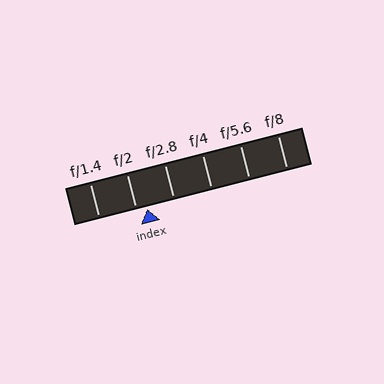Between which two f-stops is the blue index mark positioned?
The index mark is between f/2 and f/2.8.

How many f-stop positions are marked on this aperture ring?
There are 6 f-stop positions marked.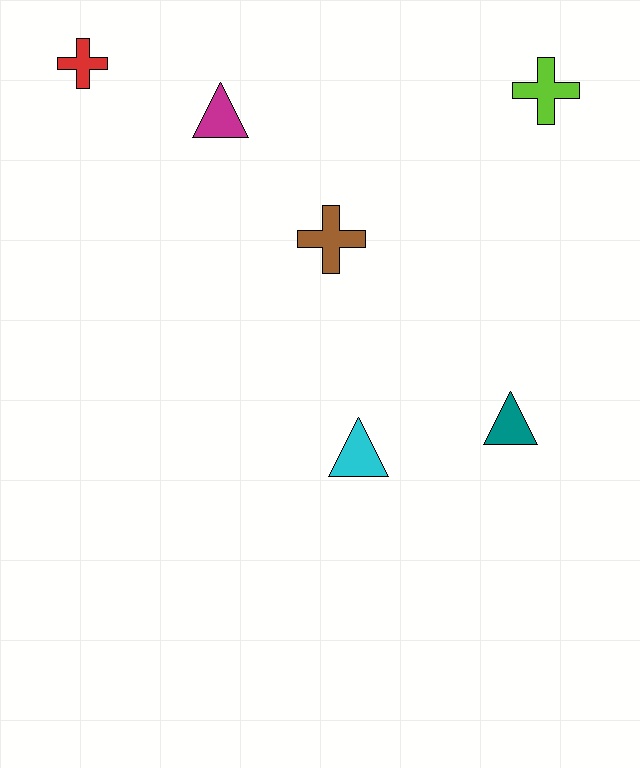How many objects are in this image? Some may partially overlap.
There are 6 objects.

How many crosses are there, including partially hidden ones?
There are 3 crosses.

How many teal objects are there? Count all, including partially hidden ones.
There is 1 teal object.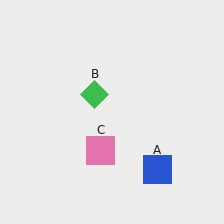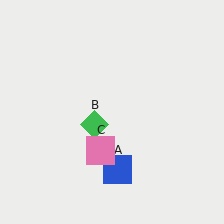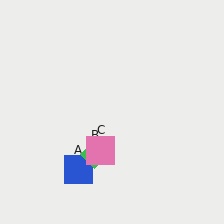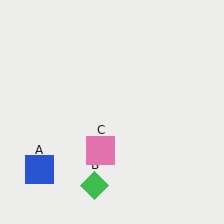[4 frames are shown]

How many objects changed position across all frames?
2 objects changed position: blue square (object A), green diamond (object B).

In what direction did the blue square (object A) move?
The blue square (object A) moved left.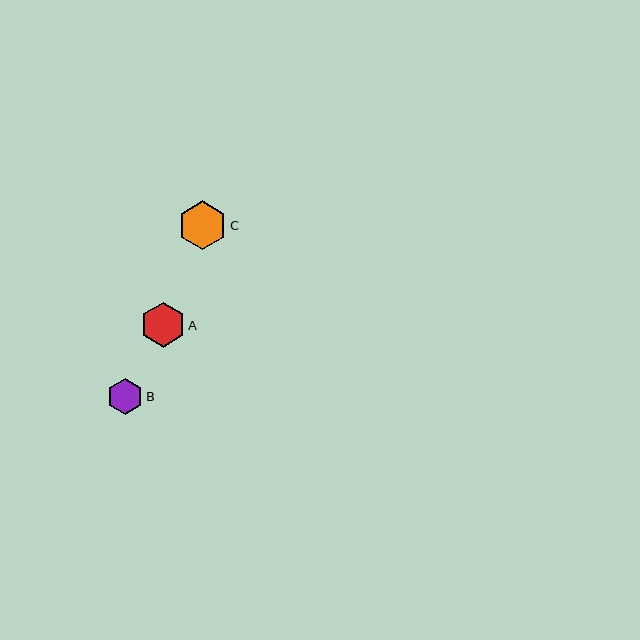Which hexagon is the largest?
Hexagon C is the largest with a size of approximately 49 pixels.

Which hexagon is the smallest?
Hexagon B is the smallest with a size of approximately 36 pixels.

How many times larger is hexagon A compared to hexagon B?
Hexagon A is approximately 1.2 times the size of hexagon B.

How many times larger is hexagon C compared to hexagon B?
Hexagon C is approximately 1.4 times the size of hexagon B.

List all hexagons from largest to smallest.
From largest to smallest: C, A, B.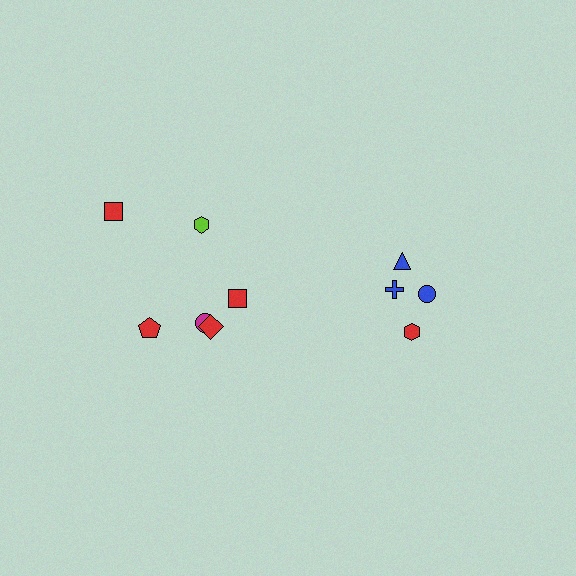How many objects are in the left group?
There are 6 objects.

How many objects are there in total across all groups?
There are 10 objects.